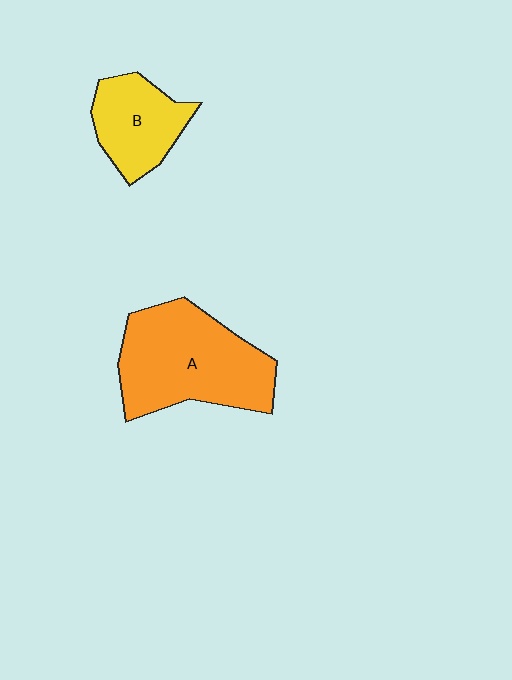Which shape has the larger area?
Shape A (orange).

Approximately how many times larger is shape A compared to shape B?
Approximately 1.8 times.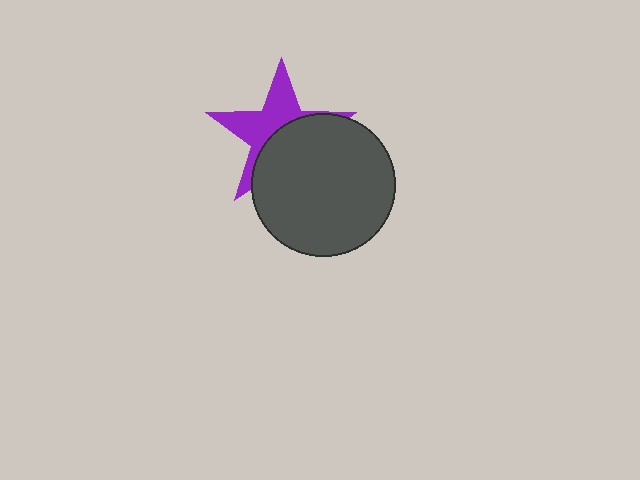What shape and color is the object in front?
The object in front is a dark gray circle.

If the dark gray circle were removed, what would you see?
You would see the complete purple star.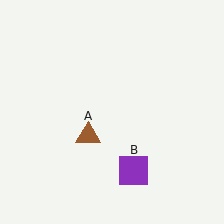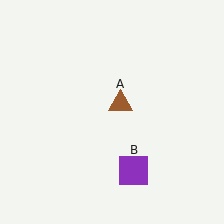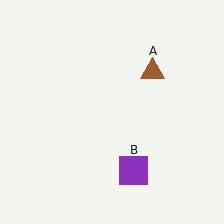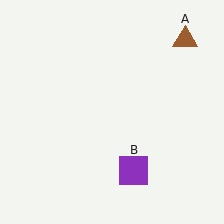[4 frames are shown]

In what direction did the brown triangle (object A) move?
The brown triangle (object A) moved up and to the right.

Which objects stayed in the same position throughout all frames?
Purple square (object B) remained stationary.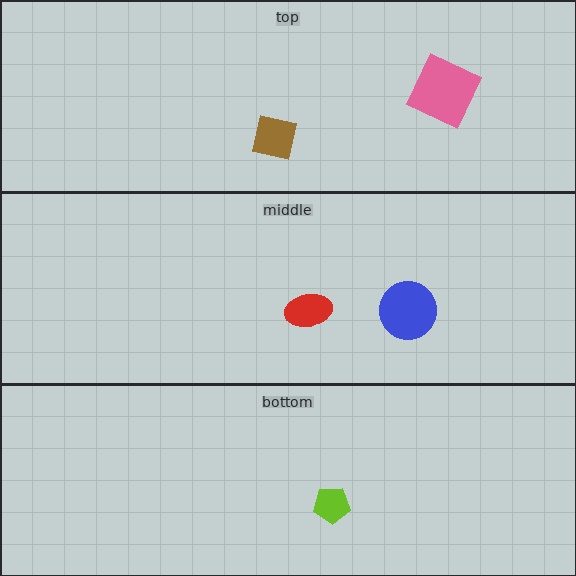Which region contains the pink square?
The top region.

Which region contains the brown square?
The top region.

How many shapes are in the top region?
2.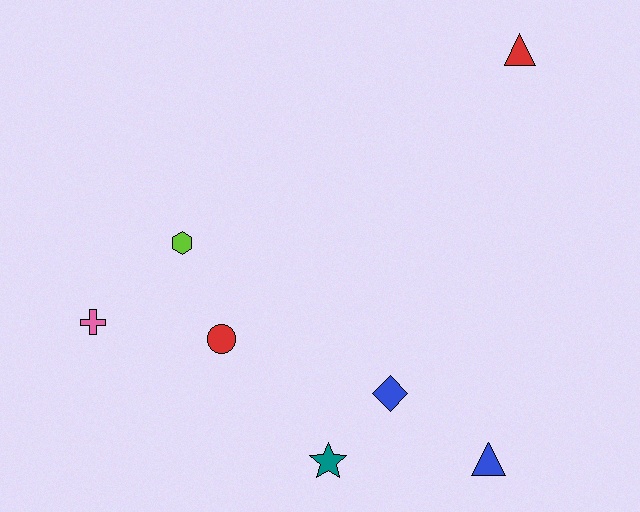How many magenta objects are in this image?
There are no magenta objects.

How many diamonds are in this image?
There is 1 diamond.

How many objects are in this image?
There are 7 objects.